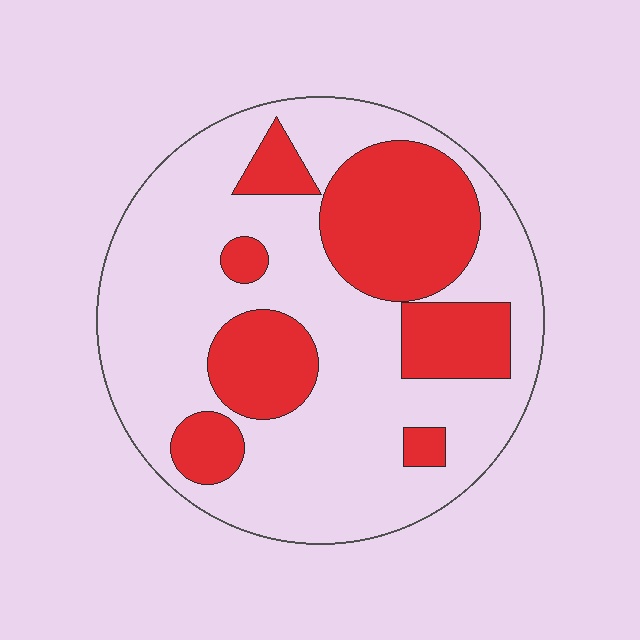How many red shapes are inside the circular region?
7.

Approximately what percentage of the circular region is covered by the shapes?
Approximately 30%.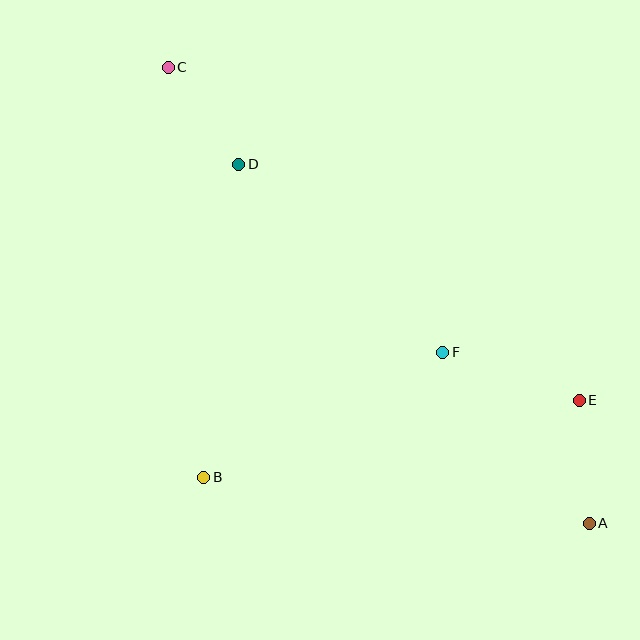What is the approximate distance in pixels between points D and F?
The distance between D and F is approximately 277 pixels.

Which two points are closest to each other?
Points C and D are closest to each other.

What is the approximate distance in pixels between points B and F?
The distance between B and F is approximately 270 pixels.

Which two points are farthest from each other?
Points A and C are farthest from each other.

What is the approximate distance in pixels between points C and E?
The distance between C and E is approximately 529 pixels.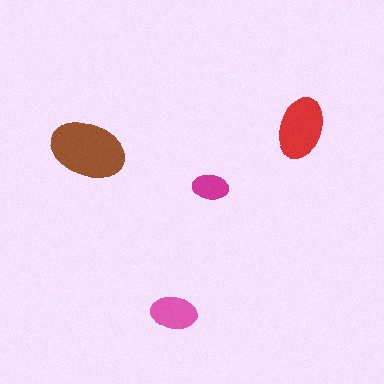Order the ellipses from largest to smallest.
the brown one, the red one, the pink one, the magenta one.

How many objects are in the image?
There are 4 objects in the image.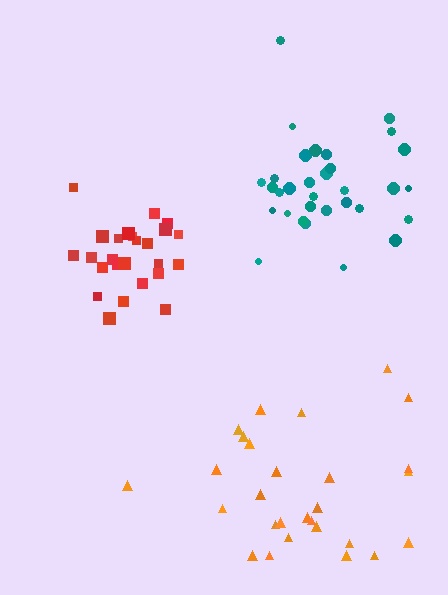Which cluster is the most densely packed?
Red.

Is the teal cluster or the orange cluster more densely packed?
Teal.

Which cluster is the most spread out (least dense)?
Orange.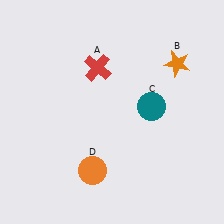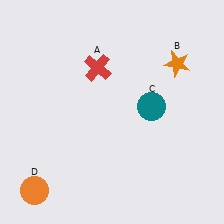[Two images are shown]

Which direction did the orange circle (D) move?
The orange circle (D) moved left.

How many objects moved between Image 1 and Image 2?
1 object moved between the two images.